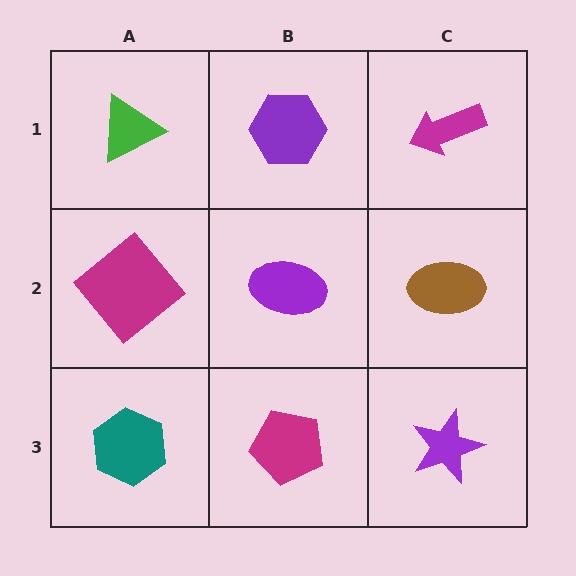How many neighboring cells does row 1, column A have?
2.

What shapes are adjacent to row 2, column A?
A green triangle (row 1, column A), a teal hexagon (row 3, column A), a purple ellipse (row 2, column B).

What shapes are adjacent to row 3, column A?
A magenta diamond (row 2, column A), a magenta pentagon (row 3, column B).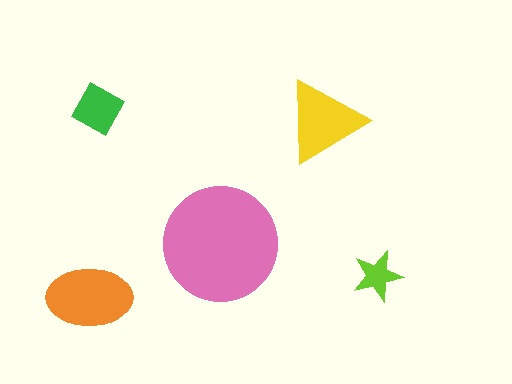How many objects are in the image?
There are 5 objects in the image.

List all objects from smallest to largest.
The lime star, the green diamond, the yellow triangle, the orange ellipse, the pink circle.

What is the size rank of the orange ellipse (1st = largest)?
2nd.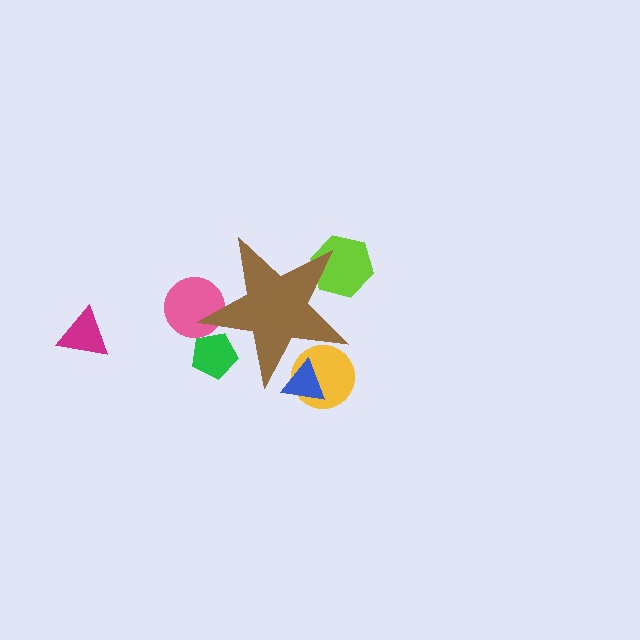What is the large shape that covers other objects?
A brown star.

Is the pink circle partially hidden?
Yes, the pink circle is partially hidden behind the brown star.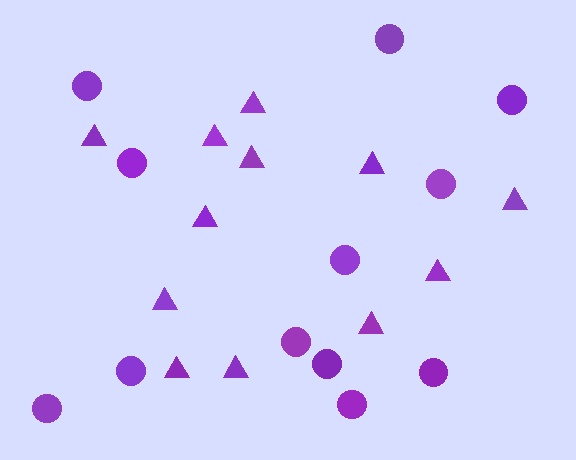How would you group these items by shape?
There are 2 groups: one group of triangles (12) and one group of circles (12).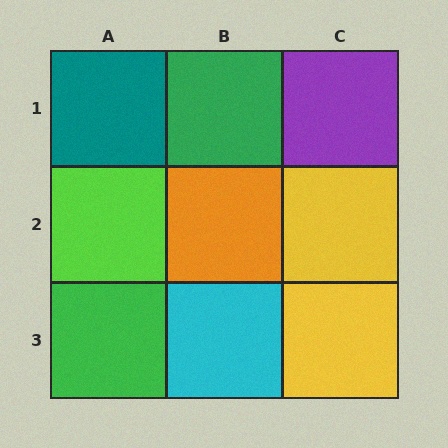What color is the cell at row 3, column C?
Yellow.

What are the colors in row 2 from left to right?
Lime, orange, yellow.